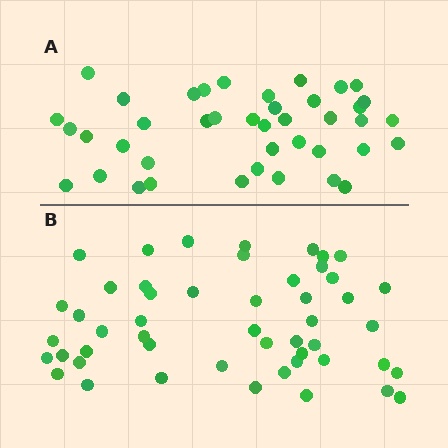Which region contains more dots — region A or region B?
Region B (the bottom region) has more dots.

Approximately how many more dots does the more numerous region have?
Region B has roughly 8 or so more dots than region A.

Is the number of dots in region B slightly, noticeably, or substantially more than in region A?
Region B has only slightly more — the two regions are fairly close. The ratio is roughly 1.2 to 1.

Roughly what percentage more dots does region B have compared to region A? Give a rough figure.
About 20% more.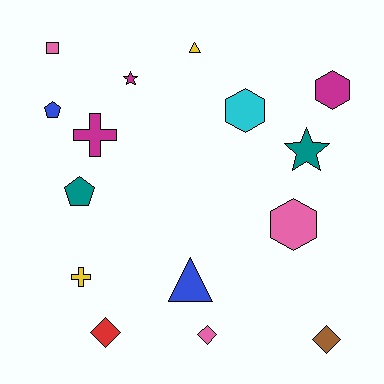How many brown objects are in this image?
There is 1 brown object.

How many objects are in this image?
There are 15 objects.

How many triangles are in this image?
There are 2 triangles.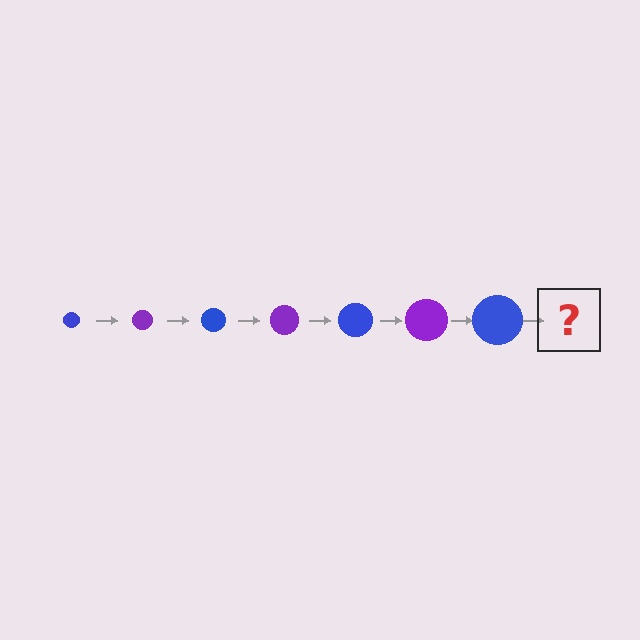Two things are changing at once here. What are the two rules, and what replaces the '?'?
The two rules are that the circle grows larger each step and the color cycles through blue and purple. The '?' should be a purple circle, larger than the previous one.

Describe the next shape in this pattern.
It should be a purple circle, larger than the previous one.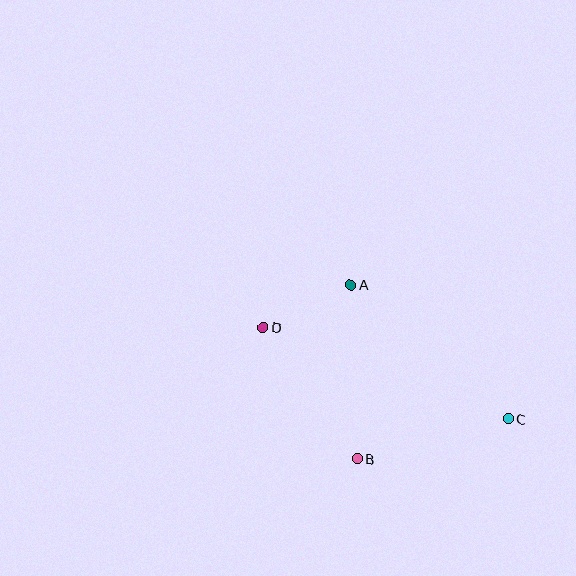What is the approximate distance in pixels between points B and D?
The distance between B and D is approximately 162 pixels.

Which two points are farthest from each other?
Points C and D are farthest from each other.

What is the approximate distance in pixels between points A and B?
The distance between A and B is approximately 174 pixels.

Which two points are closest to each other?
Points A and D are closest to each other.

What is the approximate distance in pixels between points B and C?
The distance between B and C is approximately 156 pixels.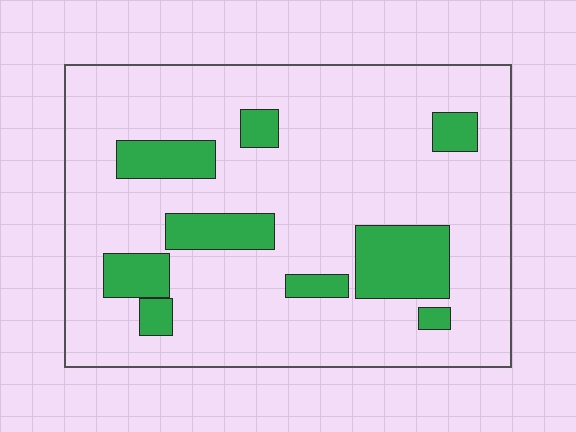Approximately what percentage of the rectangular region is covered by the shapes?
Approximately 20%.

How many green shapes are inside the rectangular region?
9.